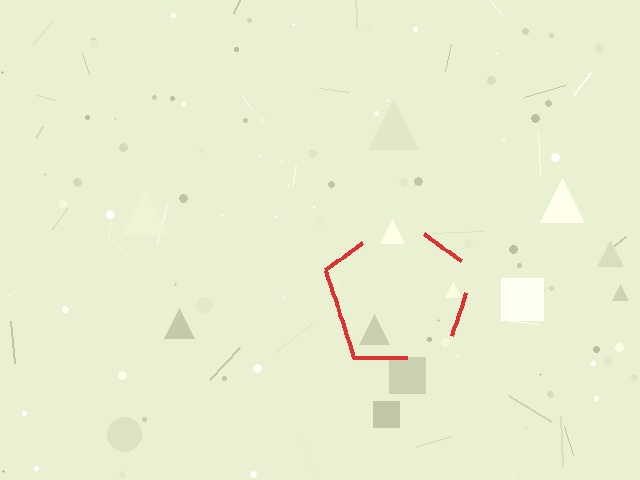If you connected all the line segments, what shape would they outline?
They would outline a pentagon.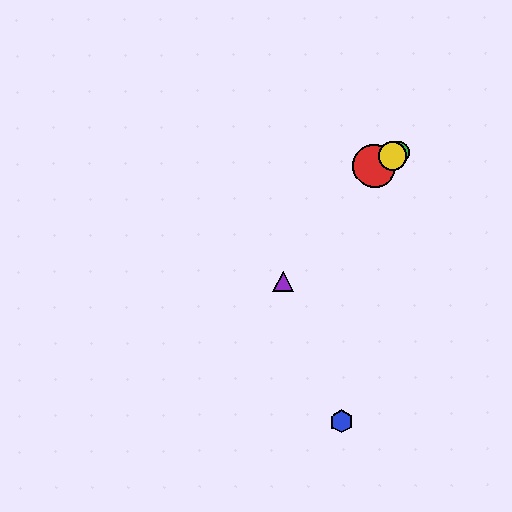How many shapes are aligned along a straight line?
3 shapes (the red circle, the green circle, the yellow circle) are aligned along a straight line.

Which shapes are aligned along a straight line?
The red circle, the green circle, the yellow circle are aligned along a straight line.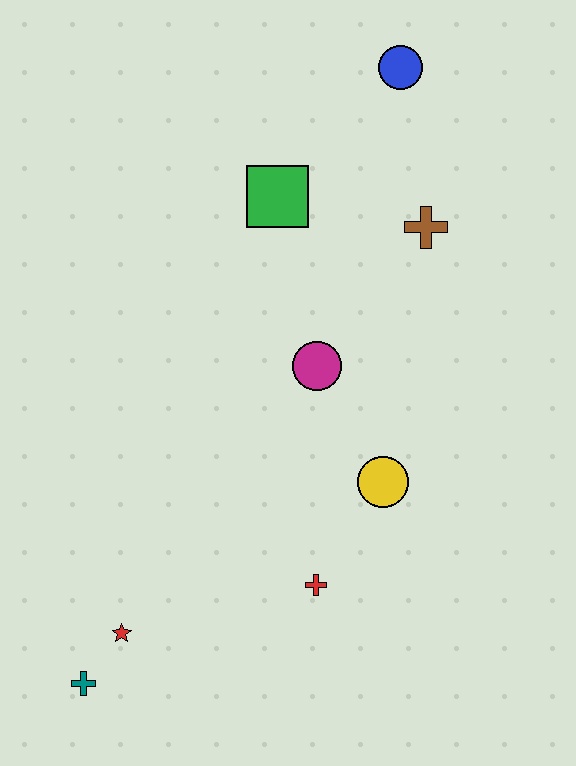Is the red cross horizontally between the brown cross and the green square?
Yes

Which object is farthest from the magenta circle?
The teal cross is farthest from the magenta circle.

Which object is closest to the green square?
The brown cross is closest to the green square.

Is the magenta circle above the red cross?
Yes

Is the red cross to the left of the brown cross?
Yes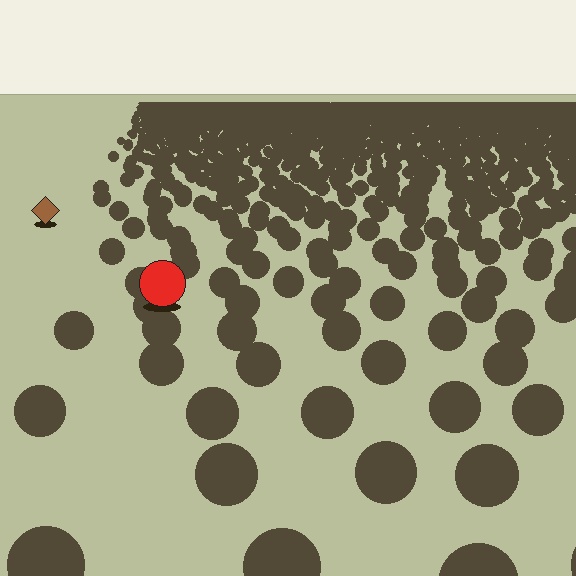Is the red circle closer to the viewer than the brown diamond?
Yes. The red circle is closer — you can tell from the texture gradient: the ground texture is coarser near it.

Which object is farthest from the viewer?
The brown diamond is farthest from the viewer. It appears smaller and the ground texture around it is denser.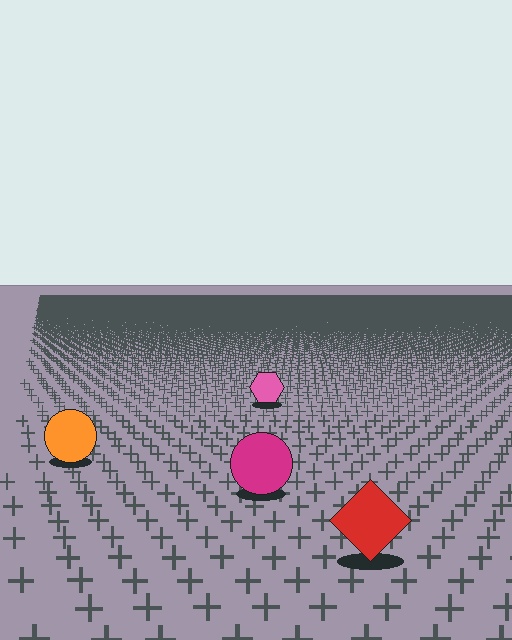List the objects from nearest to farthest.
From nearest to farthest: the red diamond, the magenta circle, the orange circle, the pink hexagon.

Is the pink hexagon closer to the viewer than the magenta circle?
No. The magenta circle is closer — you can tell from the texture gradient: the ground texture is coarser near it.